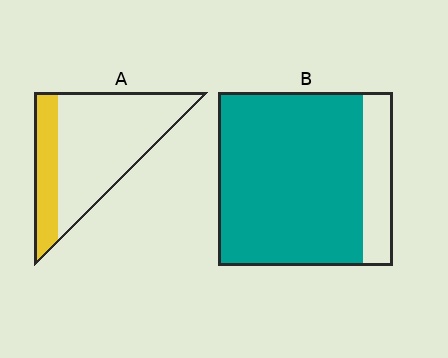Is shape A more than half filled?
No.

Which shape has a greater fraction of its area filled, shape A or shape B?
Shape B.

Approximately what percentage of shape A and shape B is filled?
A is approximately 25% and B is approximately 85%.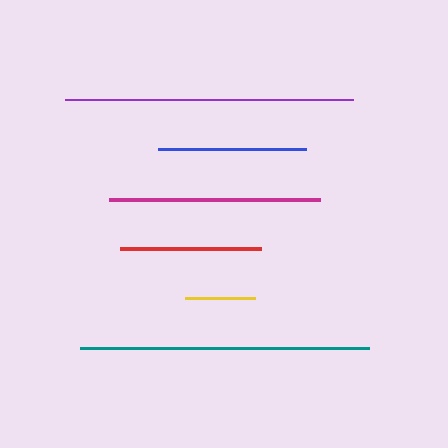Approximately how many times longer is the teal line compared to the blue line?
The teal line is approximately 2.0 times the length of the blue line.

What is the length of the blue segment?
The blue segment is approximately 148 pixels long.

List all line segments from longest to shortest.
From longest to shortest: teal, purple, magenta, blue, red, yellow.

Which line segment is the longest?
The teal line is the longest at approximately 289 pixels.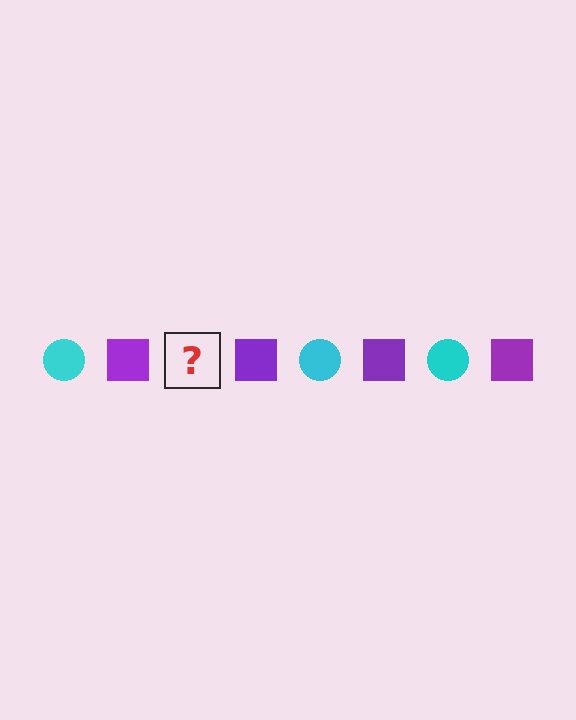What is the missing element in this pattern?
The missing element is a cyan circle.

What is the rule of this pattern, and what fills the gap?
The rule is that the pattern alternates between cyan circle and purple square. The gap should be filled with a cyan circle.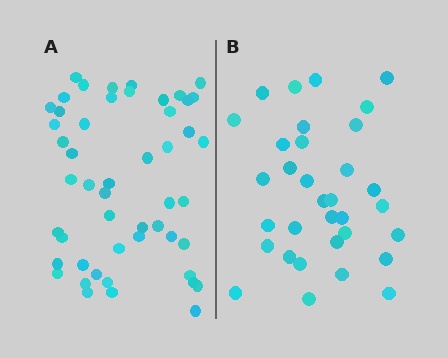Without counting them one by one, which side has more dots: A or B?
Region A (the left region) has more dots.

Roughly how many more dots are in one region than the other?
Region A has approximately 15 more dots than region B.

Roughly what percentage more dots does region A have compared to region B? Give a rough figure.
About 50% more.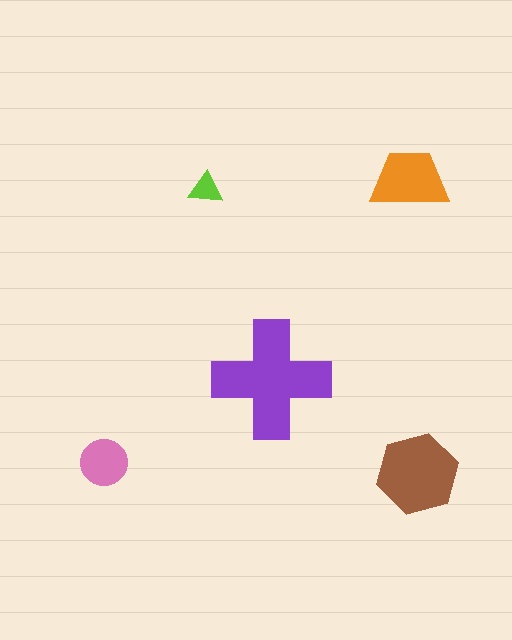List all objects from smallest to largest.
The lime triangle, the pink circle, the orange trapezoid, the brown hexagon, the purple cross.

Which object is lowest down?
The brown hexagon is bottommost.